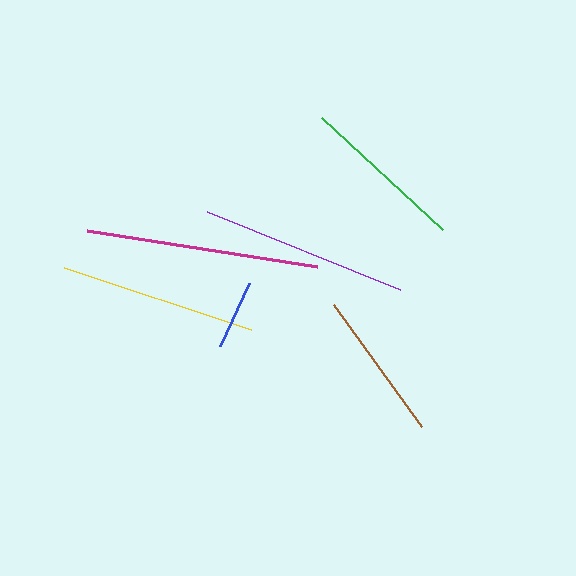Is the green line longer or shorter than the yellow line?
The yellow line is longer than the green line.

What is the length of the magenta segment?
The magenta segment is approximately 233 pixels long.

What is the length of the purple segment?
The purple segment is approximately 208 pixels long.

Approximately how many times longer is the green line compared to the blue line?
The green line is approximately 2.4 times the length of the blue line.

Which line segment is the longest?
The magenta line is the longest at approximately 233 pixels.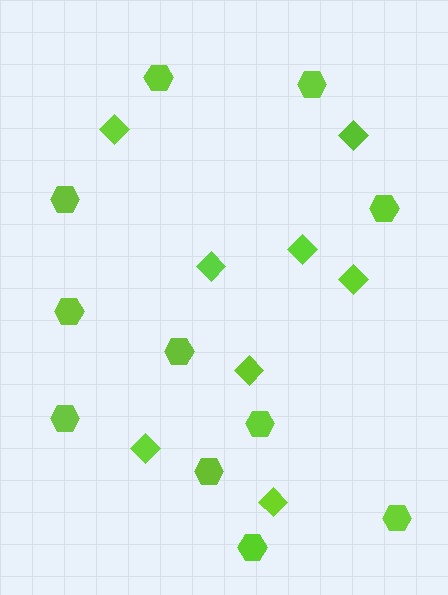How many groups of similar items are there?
There are 2 groups: one group of diamonds (8) and one group of hexagons (11).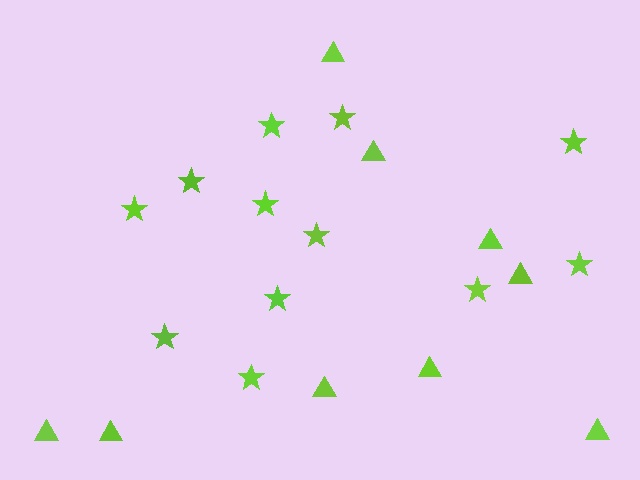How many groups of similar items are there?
There are 2 groups: one group of stars (12) and one group of triangles (9).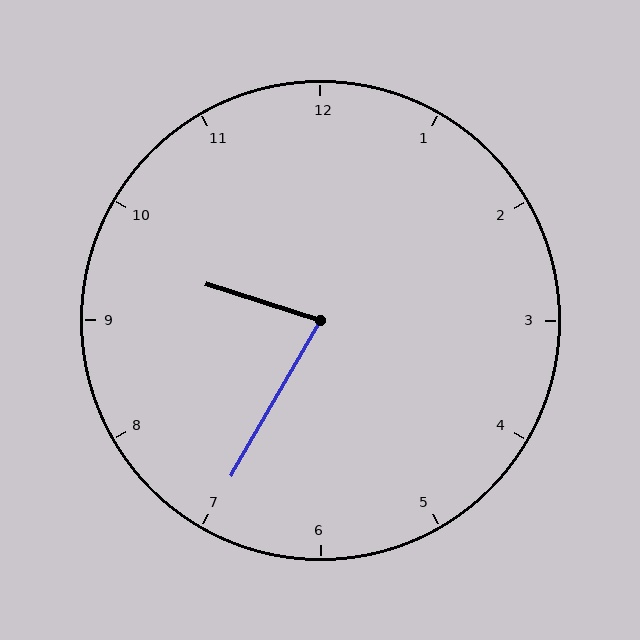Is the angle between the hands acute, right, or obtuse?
It is acute.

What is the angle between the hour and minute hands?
Approximately 78 degrees.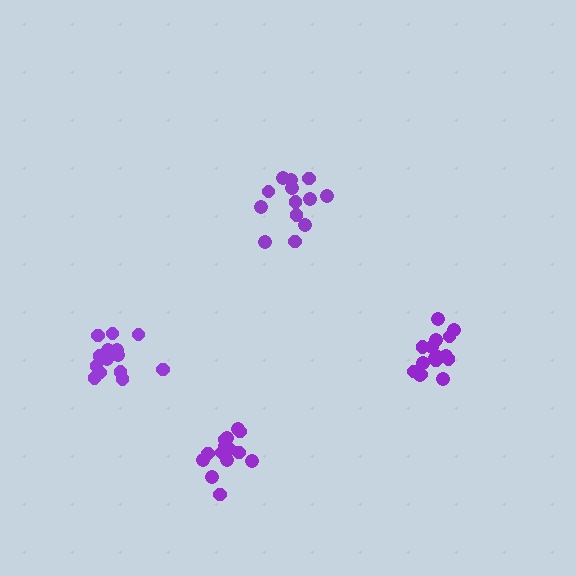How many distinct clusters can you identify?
There are 4 distinct clusters.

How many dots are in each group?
Group 1: 16 dots, Group 2: 14 dots, Group 3: 13 dots, Group 4: 15 dots (58 total).